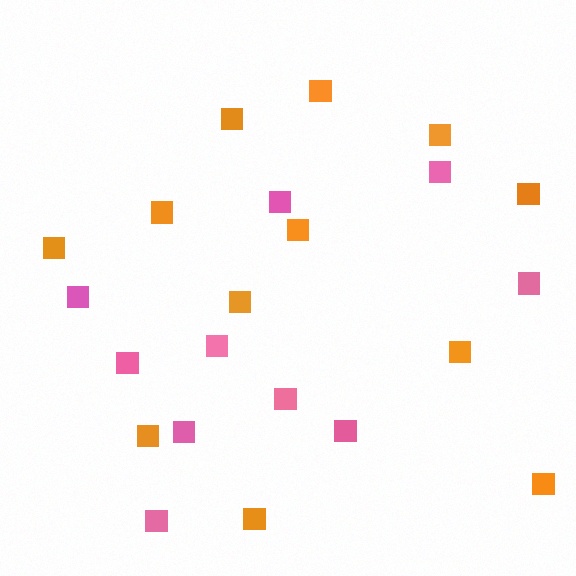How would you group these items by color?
There are 2 groups: one group of orange squares (12) and one group of pink squares (10).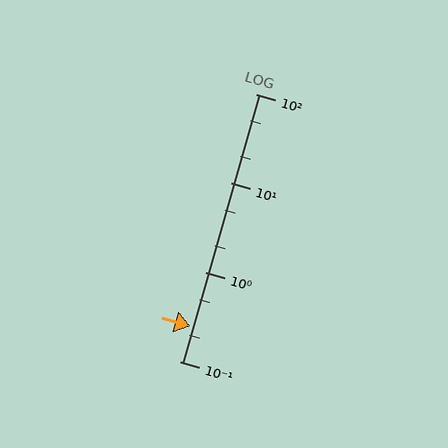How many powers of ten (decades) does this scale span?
The scale spans 3 decades, from 0.1 to 100.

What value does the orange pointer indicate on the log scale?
The pointer indicates approximately 0.25.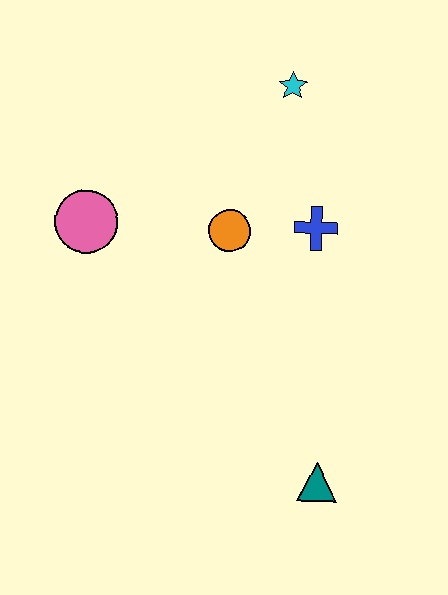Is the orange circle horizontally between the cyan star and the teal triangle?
No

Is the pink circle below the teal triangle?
No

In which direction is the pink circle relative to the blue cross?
The pink circle is to the left of the blue cross.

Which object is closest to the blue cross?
The orange circle is closest to the blue cross.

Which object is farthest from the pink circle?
The teal triangle is farthest from the pink circle.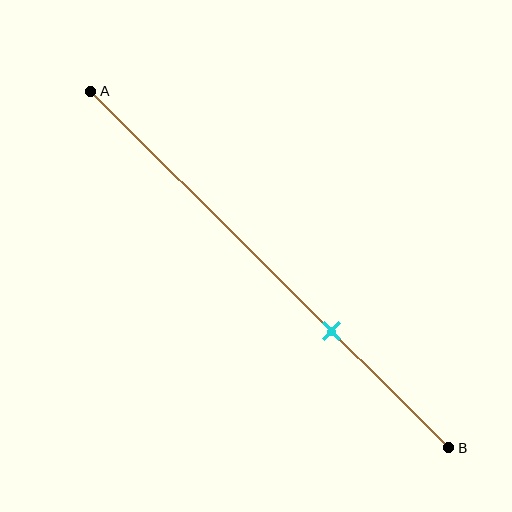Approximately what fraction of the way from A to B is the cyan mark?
The cyan mark is approximately 65% of the way from A to B.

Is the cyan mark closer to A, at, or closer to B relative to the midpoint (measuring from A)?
The cyan mark is closer to point B than the midpoint of segment AB.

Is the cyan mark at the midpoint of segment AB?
No, the mark is at about 65% from A, not at the 50% midpoint.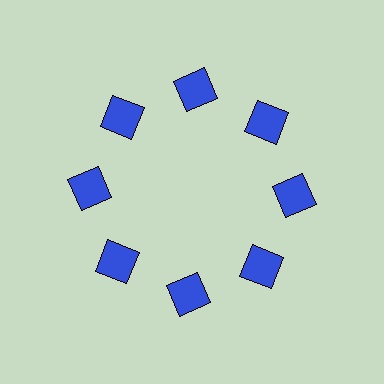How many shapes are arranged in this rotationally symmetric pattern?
There are 8 shapes, arranged in 8 groups of 1.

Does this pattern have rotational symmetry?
Yes, this pattern has 8-fold rotational symmetry. It looks the same after rotating 45 degrees around the center.